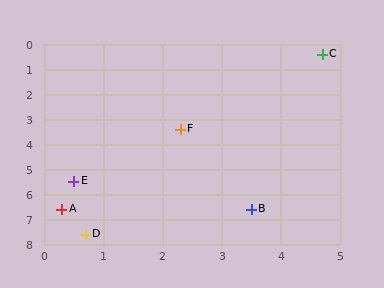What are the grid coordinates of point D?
Point D is at approximately (0.7, 7.6).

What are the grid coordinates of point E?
Point E is at approximately (0.5, 5.5).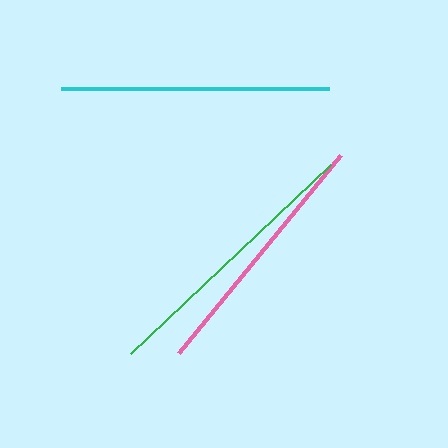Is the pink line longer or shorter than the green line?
The green line is longer than the pink line.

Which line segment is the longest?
The green line is the longest at approximately 276 pixels.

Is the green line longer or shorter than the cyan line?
The green line is longer than the cyan line.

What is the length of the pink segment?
The pink segment is approximately 255 pixels long.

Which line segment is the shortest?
The pink line is the shortest at approximately 255 pixels.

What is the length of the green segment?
The green segment is approximately 276 pixels long.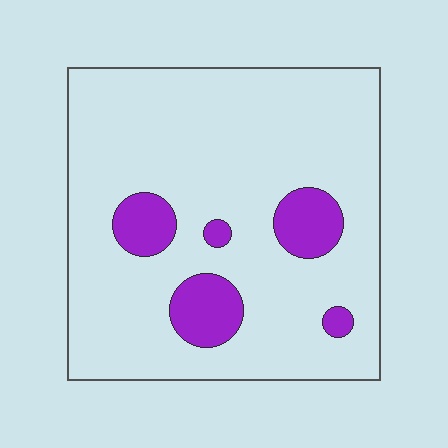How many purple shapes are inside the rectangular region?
5.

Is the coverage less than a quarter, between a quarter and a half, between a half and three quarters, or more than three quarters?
Less than a quarter.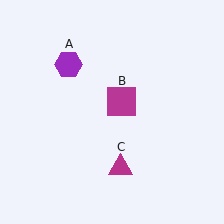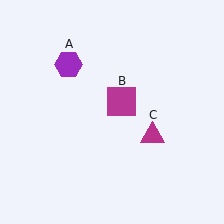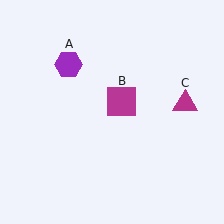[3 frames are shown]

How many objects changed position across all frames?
1 object changed position: magenta triangle (object C).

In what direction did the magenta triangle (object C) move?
The magenta triangle (object C) moved up and to the right.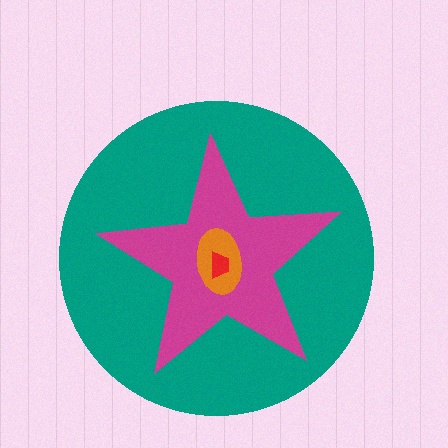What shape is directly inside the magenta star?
The orange ellipse.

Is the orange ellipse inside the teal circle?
Yes.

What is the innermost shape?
The red trapezoid.